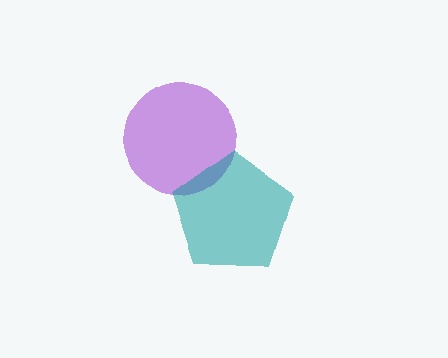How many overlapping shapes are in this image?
There are 2 overlapping shapes in the image.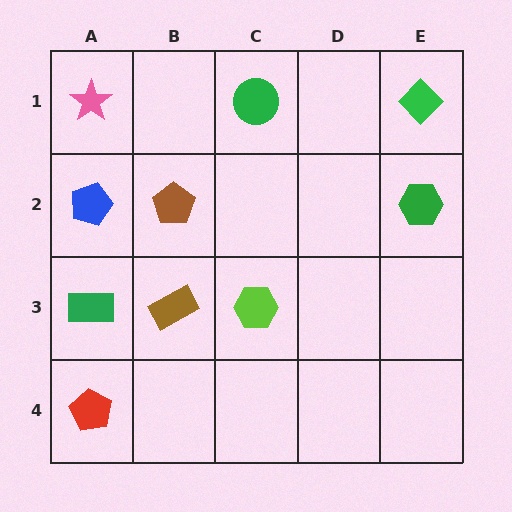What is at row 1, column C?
A green circle.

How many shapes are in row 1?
3 shapes.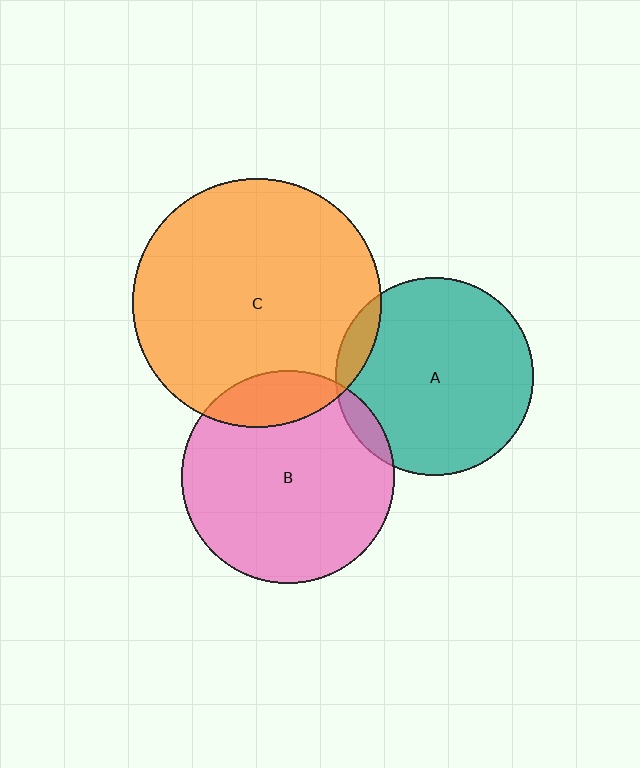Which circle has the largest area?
Circle C (orange).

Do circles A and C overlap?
Yes.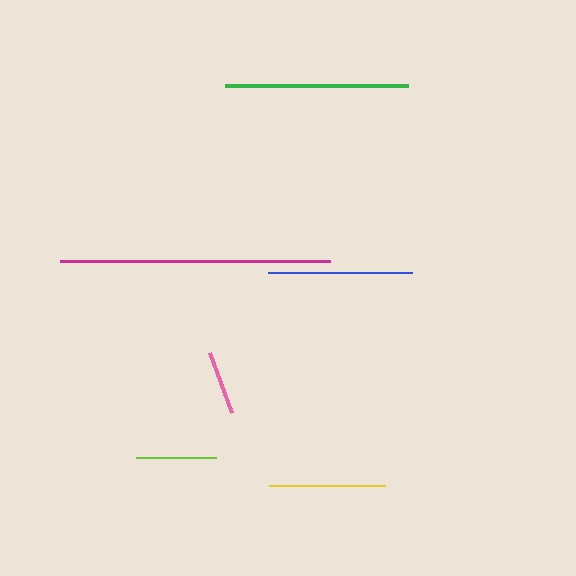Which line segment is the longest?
The magenta line is the longest at approximately 270 pixels.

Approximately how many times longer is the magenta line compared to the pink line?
The magenta line is approximately 4.2 times the length of the pink line.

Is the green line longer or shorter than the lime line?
The green line is longer than the lime line.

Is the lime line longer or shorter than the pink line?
The lime line is longer than the pink line.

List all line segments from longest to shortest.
From longest to shortest: magenta, green, blue, yellow, lime, pink.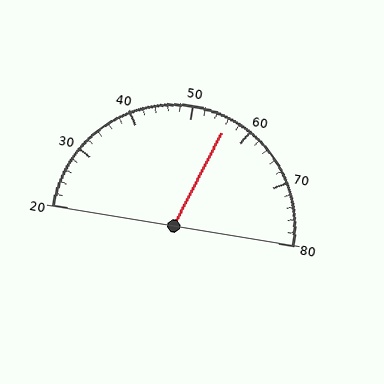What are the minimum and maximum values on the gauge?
The gauge ranges from 20 to 80.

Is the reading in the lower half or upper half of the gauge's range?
The reading is in the upper half of the range (20 to 80).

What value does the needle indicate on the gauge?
The needle indicates approximately 56.